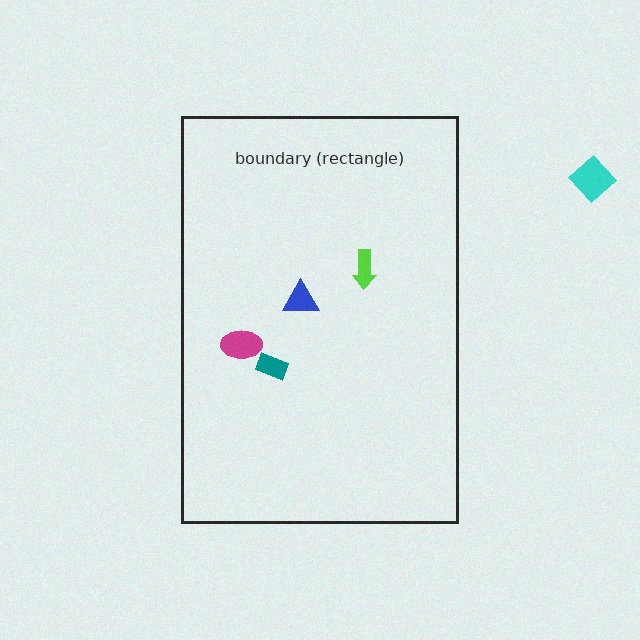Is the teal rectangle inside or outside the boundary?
Inside.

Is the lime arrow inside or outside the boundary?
Inside.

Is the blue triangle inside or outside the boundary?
Inside.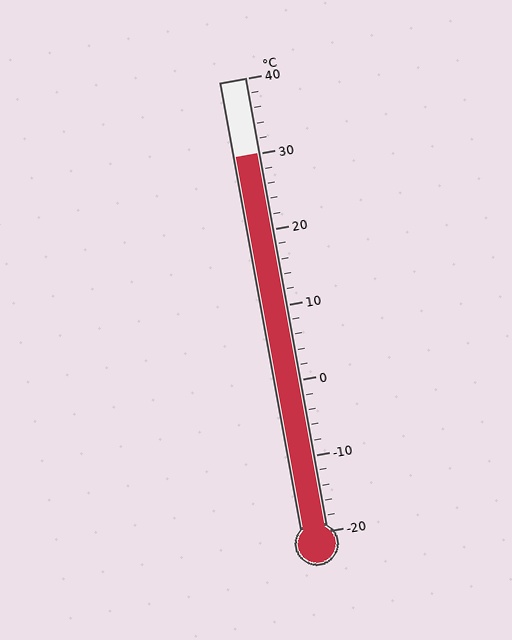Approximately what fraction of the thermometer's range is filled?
The thermometer is filled to approximately 85% of its range.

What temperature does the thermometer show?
The thermometer shows approximately 30°C.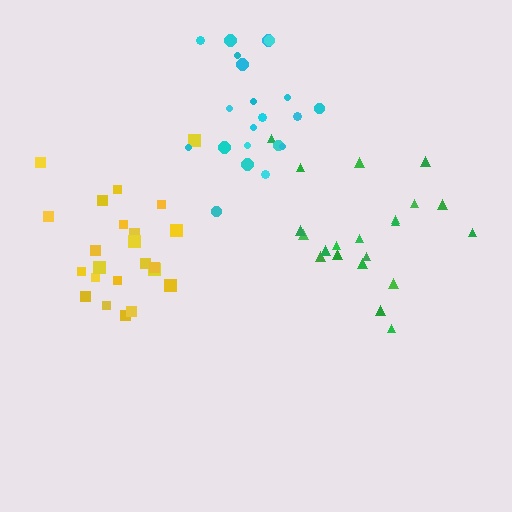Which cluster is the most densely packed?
Cyan.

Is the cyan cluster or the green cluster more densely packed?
Cyan.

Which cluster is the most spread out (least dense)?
Green.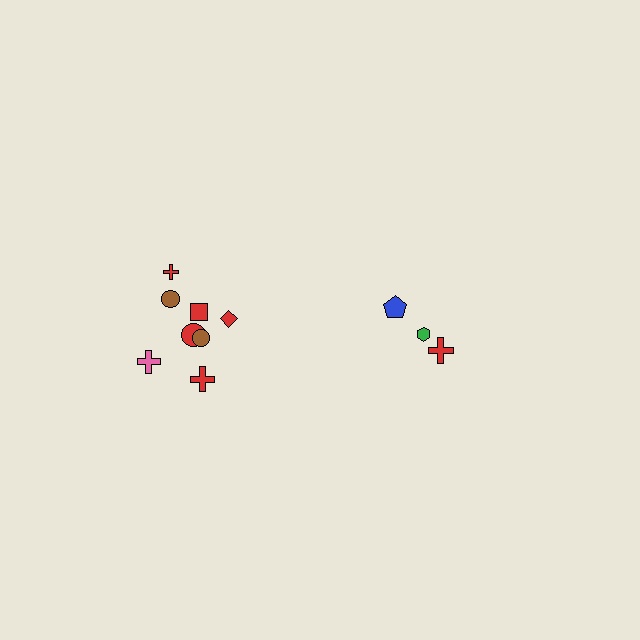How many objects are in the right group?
There are 3 objects.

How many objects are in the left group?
There are 8 objects.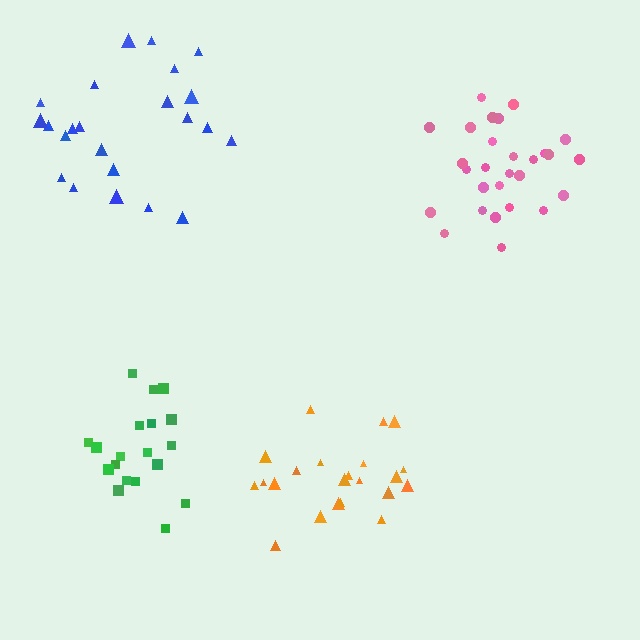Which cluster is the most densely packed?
Pink.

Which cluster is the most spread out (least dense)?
Orange.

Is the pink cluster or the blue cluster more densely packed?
Pink.